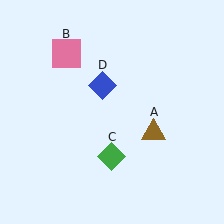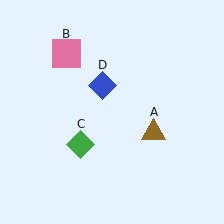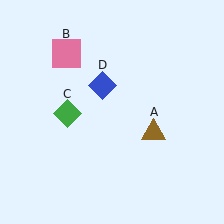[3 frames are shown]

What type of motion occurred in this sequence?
The green diamond (object C) rotated clockwise around the center of the scene.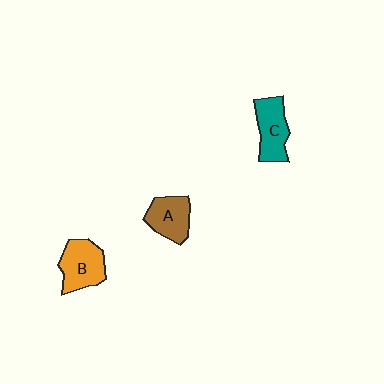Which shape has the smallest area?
Shape A (brown).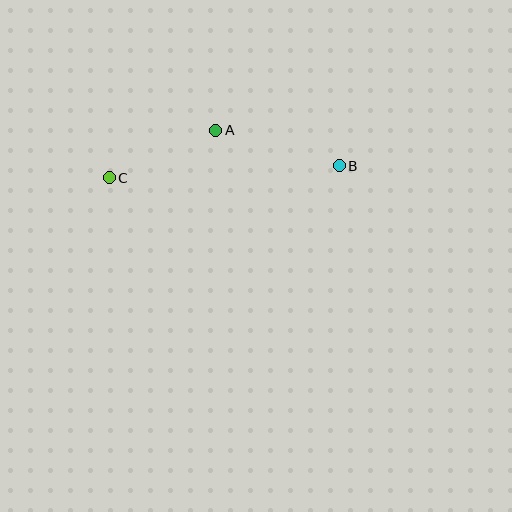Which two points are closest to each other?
Points A and C are closest to each other.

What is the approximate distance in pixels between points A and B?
The distance between A and B is approximately 129 pixels.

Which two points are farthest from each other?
Points B and C are farthest from each other.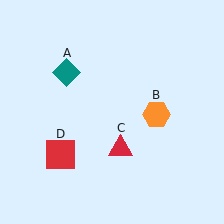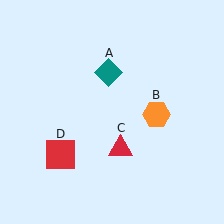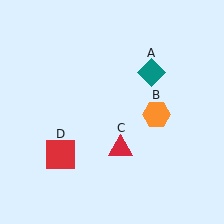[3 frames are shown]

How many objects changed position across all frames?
1 object changed position: teal diamond (object A).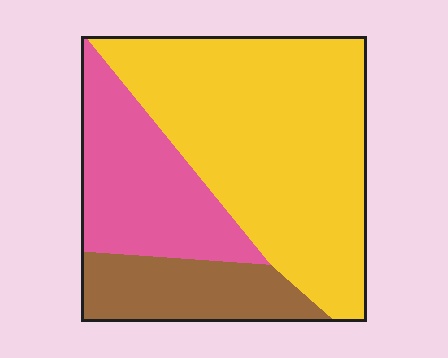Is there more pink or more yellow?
Yellow.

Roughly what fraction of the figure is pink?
Pink covers around 25% of the figure.